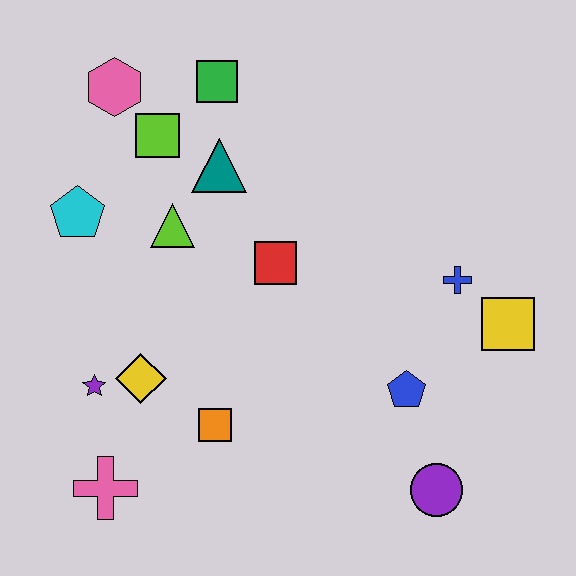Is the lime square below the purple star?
No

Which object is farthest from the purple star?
The yellow square is farthest from the purple star.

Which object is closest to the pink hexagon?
The lime square is closest to the pink hexagon.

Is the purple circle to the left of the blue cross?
Yes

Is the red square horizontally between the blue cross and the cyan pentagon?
Yes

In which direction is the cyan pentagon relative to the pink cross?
The cyan pentagon is above the pink cross.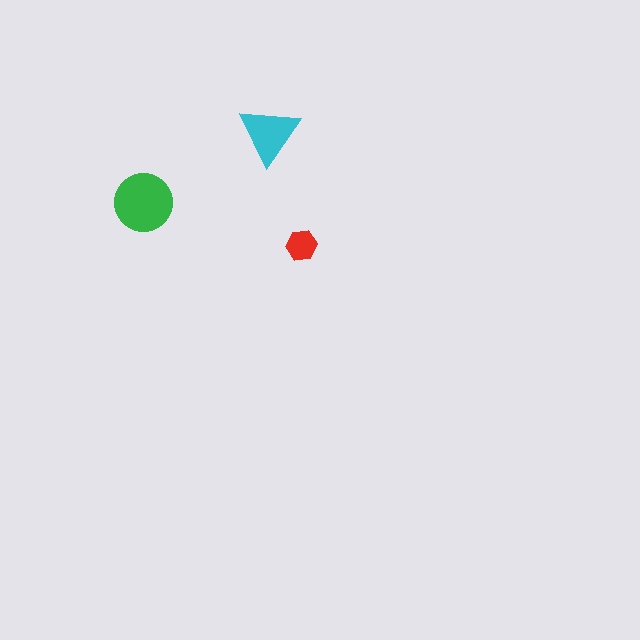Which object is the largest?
The green circle.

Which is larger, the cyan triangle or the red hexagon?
The cyan triangle.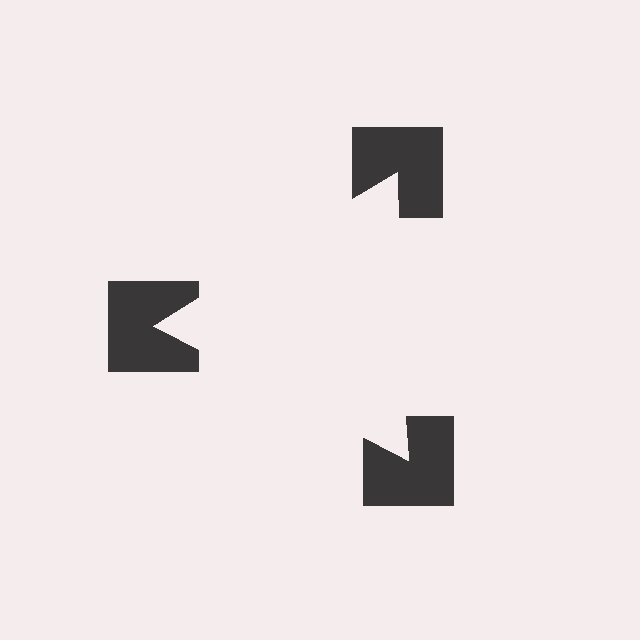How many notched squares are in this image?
There are 3 — one at each vertex of the illusory triangle.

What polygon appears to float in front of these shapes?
An illusory triangle — its edges are inferred from the aligned wedge cuts in the notched squares, not physically drawn.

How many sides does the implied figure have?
3 sides.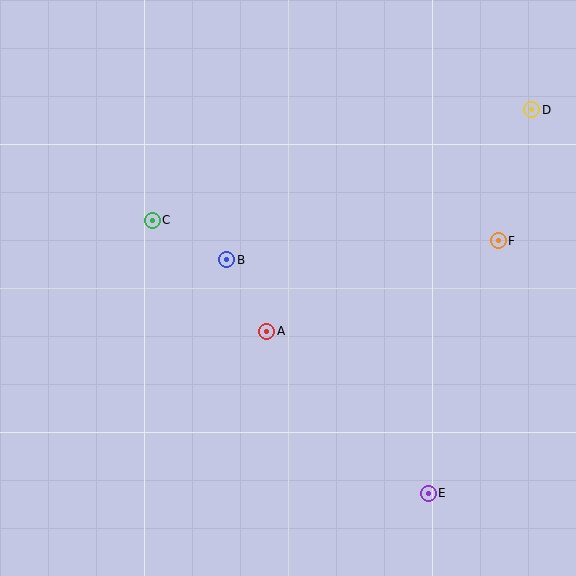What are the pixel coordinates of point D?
Point D is at (532, 110).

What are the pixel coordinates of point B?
Point B is at (227, 260).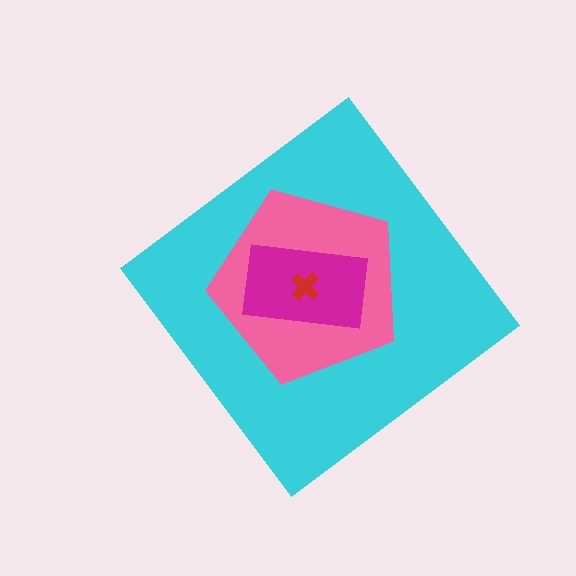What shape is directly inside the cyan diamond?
The pink pentagon.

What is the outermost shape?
The cyan diamond.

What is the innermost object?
The red cross.